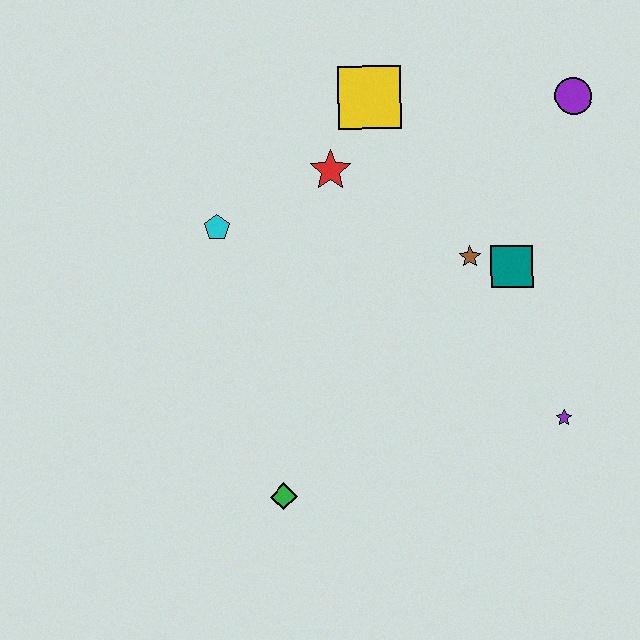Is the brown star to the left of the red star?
No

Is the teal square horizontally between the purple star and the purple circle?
No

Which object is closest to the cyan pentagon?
The red star is closest to the cyan pentagon.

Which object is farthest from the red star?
The purple star is farthest from the red star.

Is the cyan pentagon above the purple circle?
No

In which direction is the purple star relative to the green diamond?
The purple star is to the right of the green diamond.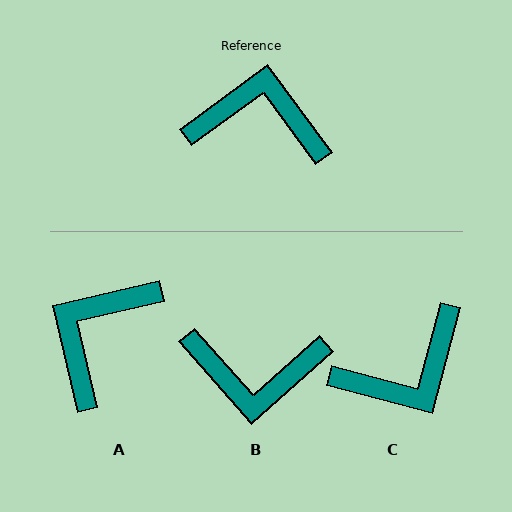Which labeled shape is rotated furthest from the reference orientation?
B, about 175 degrees away.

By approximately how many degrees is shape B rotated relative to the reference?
Approximately 175 degrees clockwise.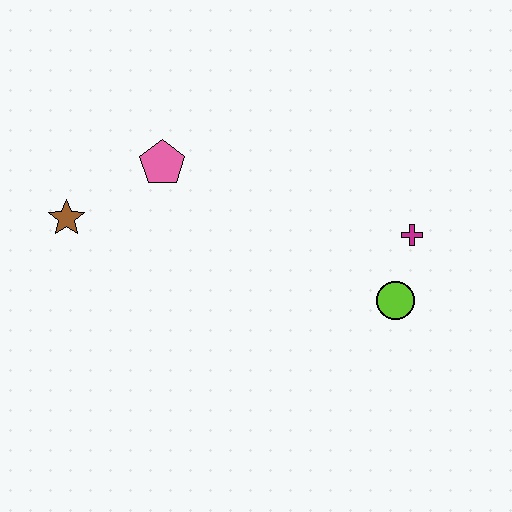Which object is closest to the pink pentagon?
The brown star is closest to the pink pentagon.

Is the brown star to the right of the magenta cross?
No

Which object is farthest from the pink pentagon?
The lime circle is farthest from the pink pentagon.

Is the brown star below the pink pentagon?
Yes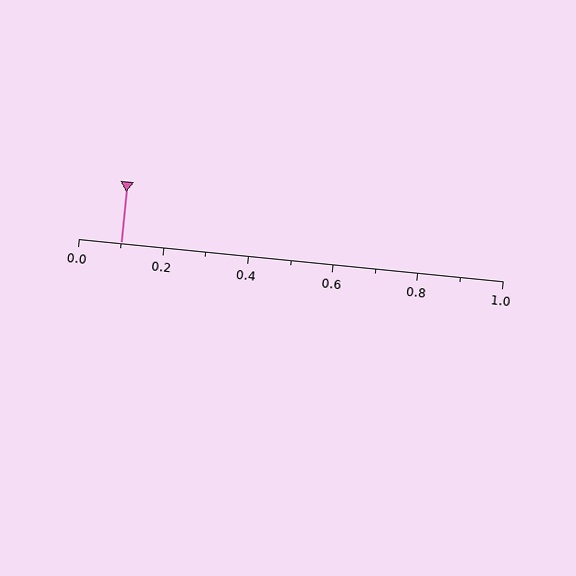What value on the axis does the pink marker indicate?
The marker indicates approximately 0.1.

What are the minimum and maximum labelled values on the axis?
The axis runs from 0.0 to 1.0.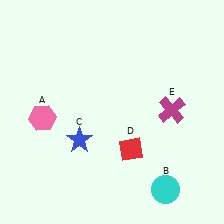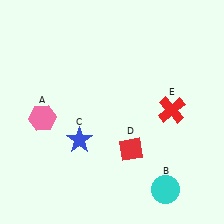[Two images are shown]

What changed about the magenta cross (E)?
In Image 1, E is magenta. In Image 2, it changed to red.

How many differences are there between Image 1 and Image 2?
There is 1 difference between the two images.